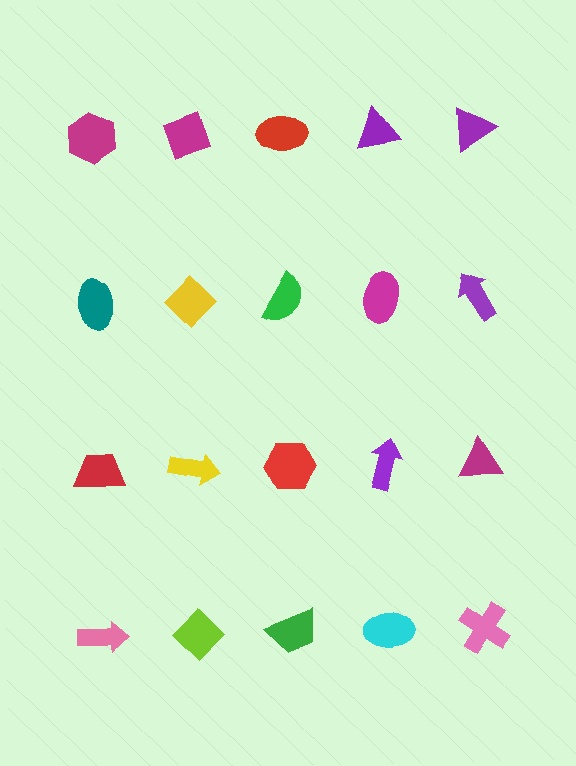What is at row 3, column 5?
A magenta triangle.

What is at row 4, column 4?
A cyan ellipse.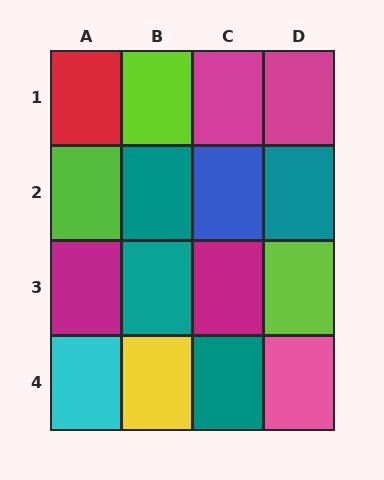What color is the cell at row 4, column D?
Pink.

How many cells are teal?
4 cells are teal.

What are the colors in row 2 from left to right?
Lime, teal, blue, teal.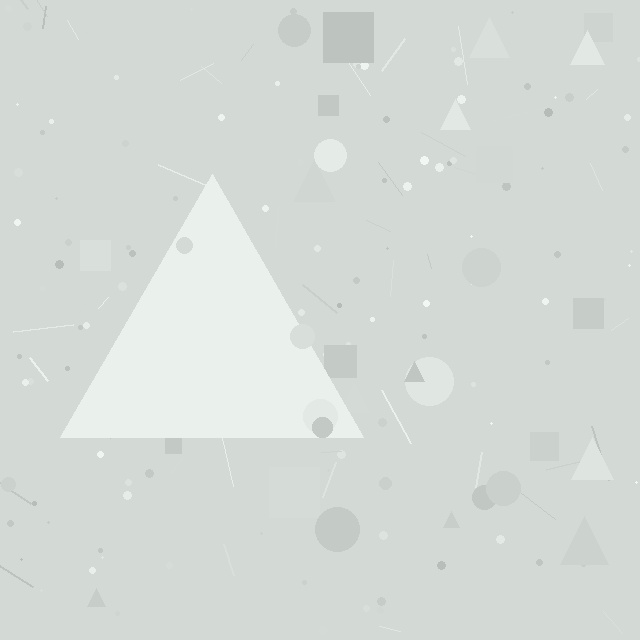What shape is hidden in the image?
A triangle is hidden in the image.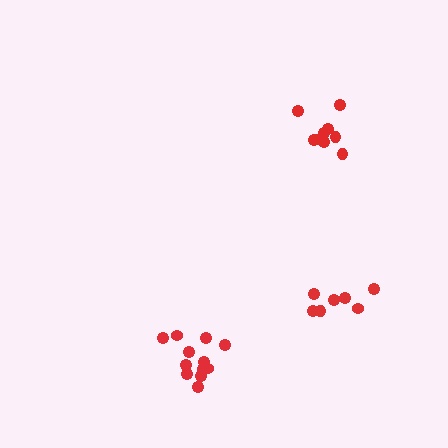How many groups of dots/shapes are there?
There are 3 groups.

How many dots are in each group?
Group 1: 12 dots, Group 2: 9 dots, Group 3: 7 dots (28 total).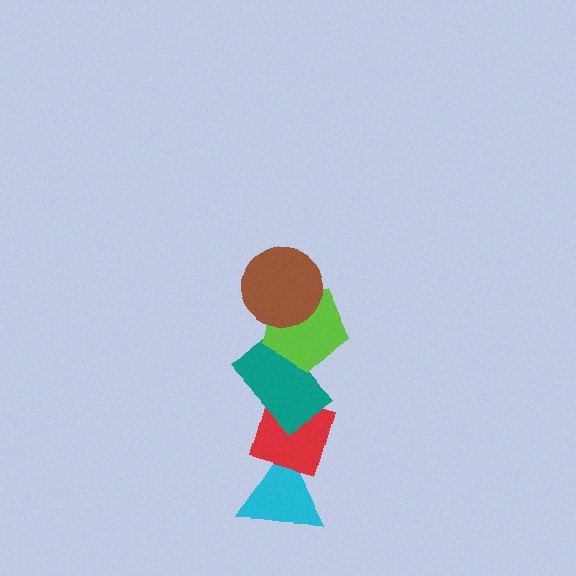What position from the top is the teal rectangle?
The teal rectangle is 3rd from the top.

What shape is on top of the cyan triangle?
The red diamond is on top of the cyan triangle.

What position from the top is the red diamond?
The red diamond is 4th from the top.